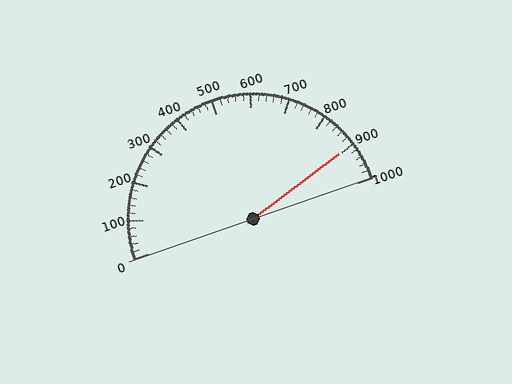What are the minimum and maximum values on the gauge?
The gauge ranges from 0 to 1000.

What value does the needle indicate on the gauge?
The needle indicates approximately 900.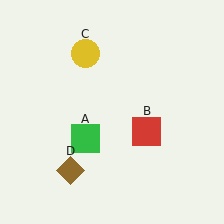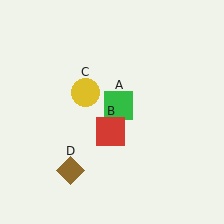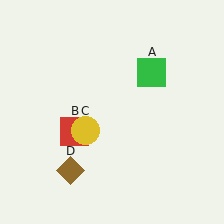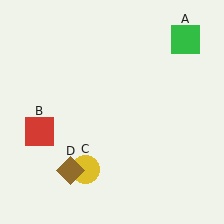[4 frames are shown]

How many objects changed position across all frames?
3 objects changed position: green square (object A), red square (object B), yellow circle (object C).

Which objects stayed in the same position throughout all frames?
Brown diamond (object D) remained stationary.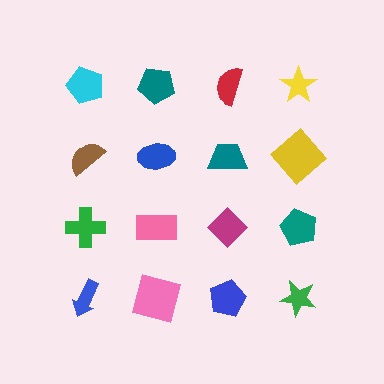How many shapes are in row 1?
4 shapes.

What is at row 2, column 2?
A blue ellipse.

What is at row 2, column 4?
A yellow diamond.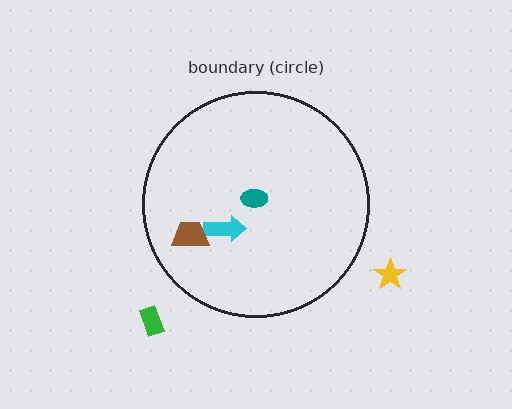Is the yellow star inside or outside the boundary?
Outside.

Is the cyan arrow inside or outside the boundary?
Inside.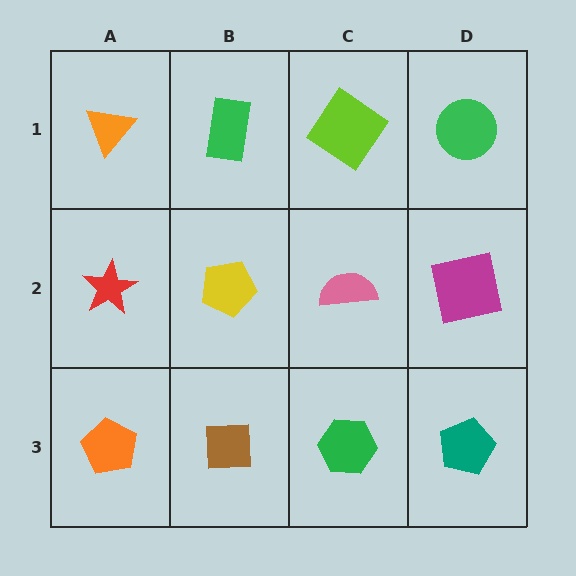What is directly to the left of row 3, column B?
An orange pentagon.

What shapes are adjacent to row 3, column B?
A yellow pentagon (row 2, column B), an orange pentagon (row 3, column A), a green hexagon (row 3, column C).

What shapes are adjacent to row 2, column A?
An orange triangle (row 1, column A), an orange pentagon (row 3, column A), a yellow pentagon (row 2, column B).